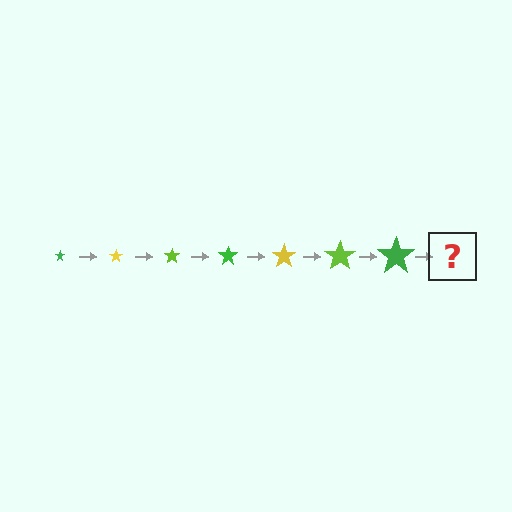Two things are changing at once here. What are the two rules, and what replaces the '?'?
The two rules are that the star grows larger each step and the color cycles through green, yellow, and lime. The '?' should be a yellow star, larger than the previous one.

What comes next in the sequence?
The next element should be a yellow star, larger than the previous one.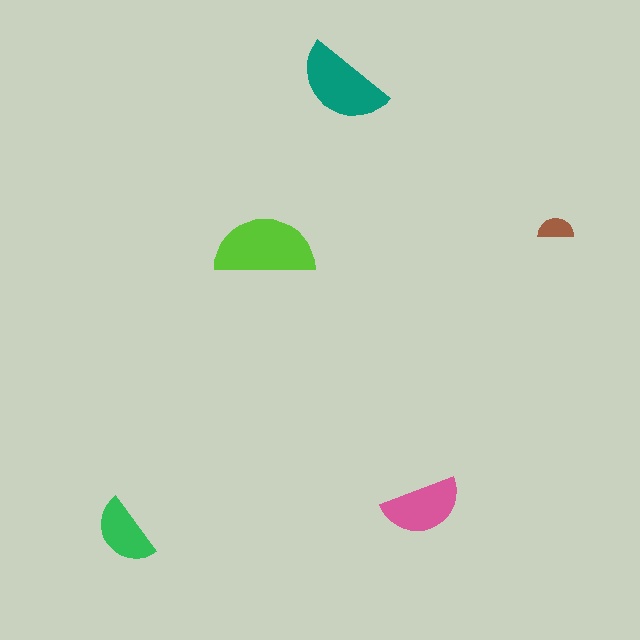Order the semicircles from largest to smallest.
the lime one, the teal one, the pink one, the green one, the brown one.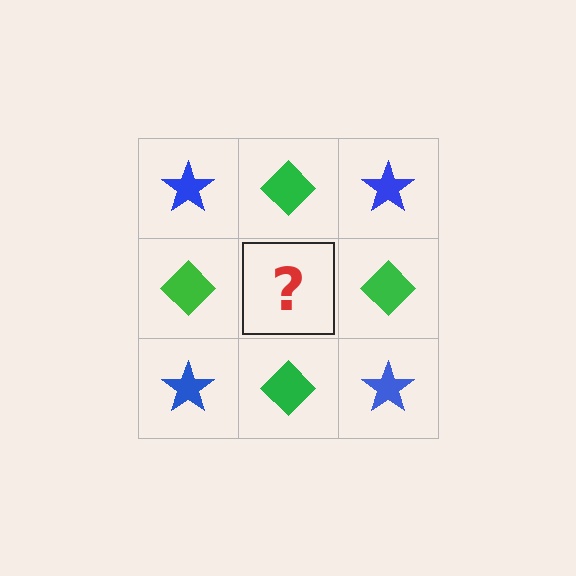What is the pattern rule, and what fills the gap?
The rule is that it alternates blue star and green diamond in a checkerboard pattern. The gap should be filled with a blue star.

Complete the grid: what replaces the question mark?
The question mark should be replaced with a blue star.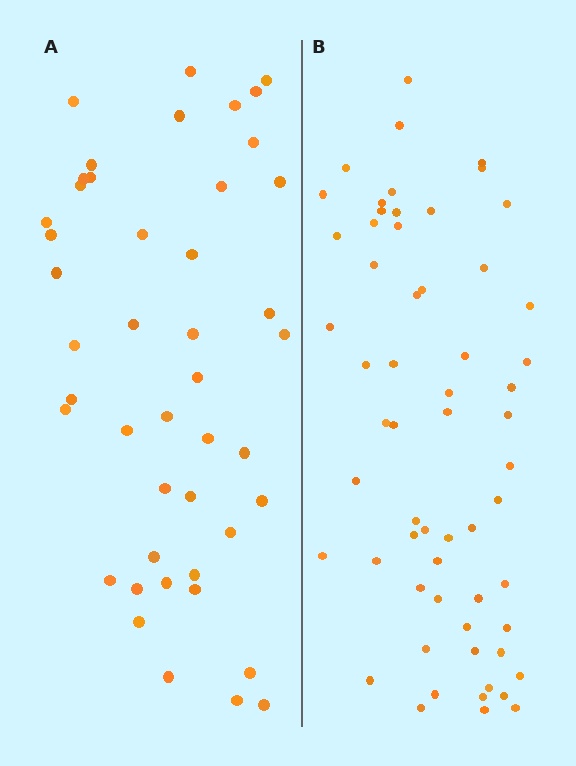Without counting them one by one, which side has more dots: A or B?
Region B (the right region) has more dots.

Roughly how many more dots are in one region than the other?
Region B has approximately 15 more dots than region A.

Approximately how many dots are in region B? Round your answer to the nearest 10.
About 60 dots.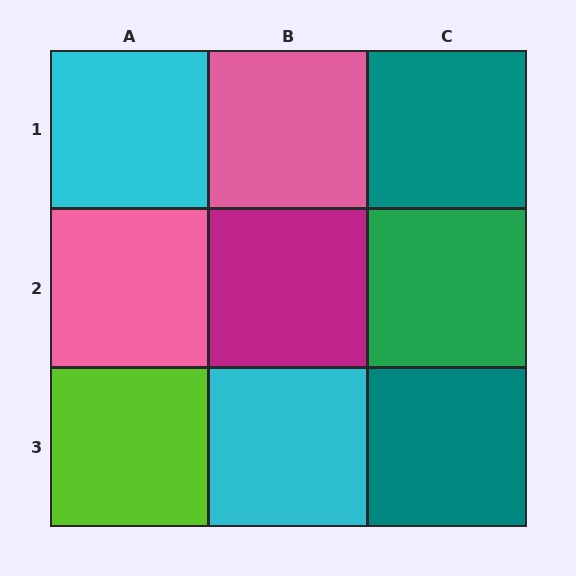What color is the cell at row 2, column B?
Magenta.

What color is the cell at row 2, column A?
Pink.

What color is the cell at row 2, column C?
Green.